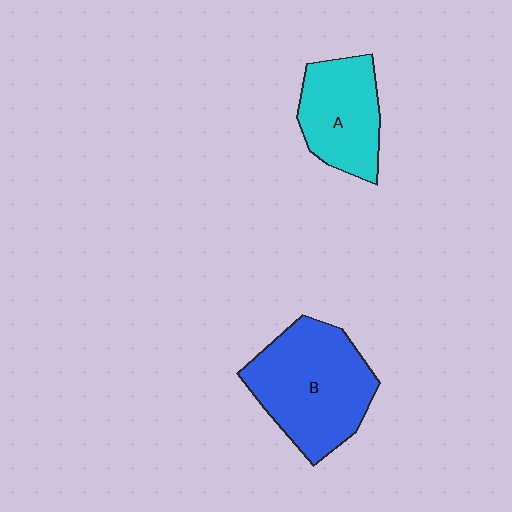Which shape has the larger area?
Shape B (blue).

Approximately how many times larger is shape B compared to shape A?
Approximately 1.5 times.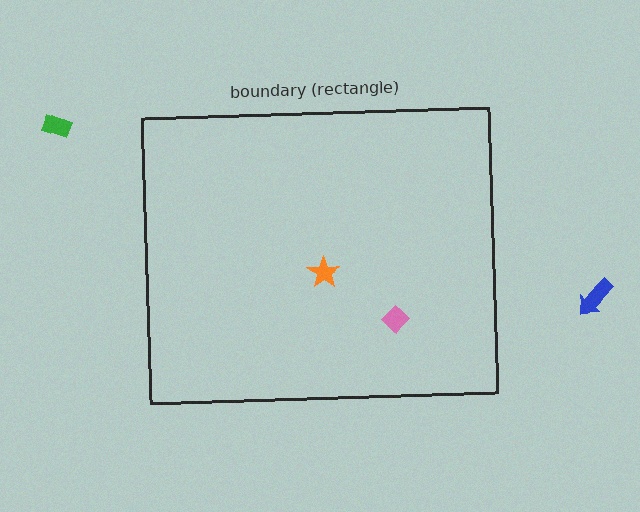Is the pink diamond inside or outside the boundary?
Inside.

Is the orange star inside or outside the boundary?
Inside.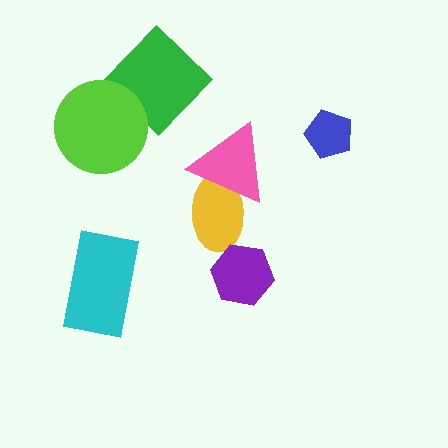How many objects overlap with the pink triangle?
1 object overlaps with the pink triangle.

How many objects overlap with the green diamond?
1 object overlaps with the green diamond.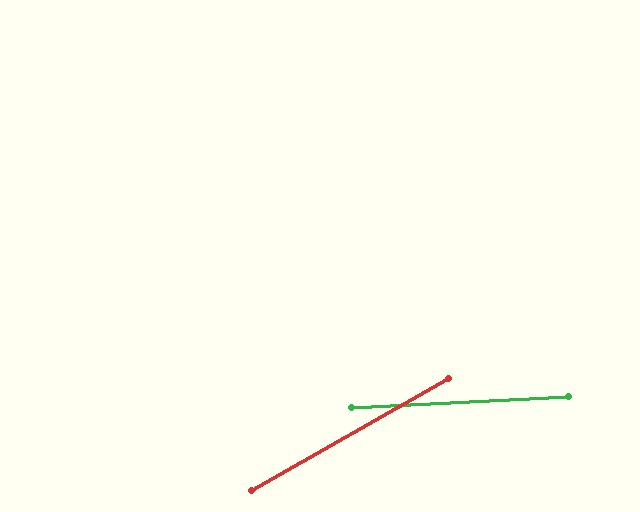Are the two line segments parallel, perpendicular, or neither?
Neither parallel nor perpendicular — they differ by about 27°.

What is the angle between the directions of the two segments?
Approximately 27 degrees.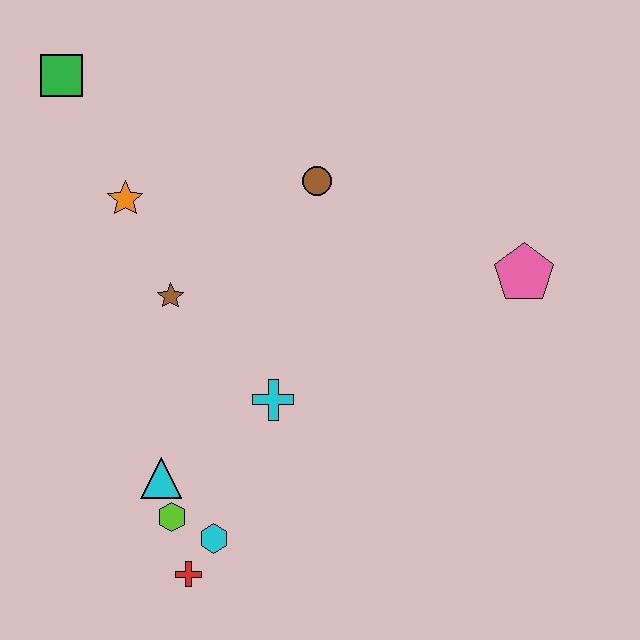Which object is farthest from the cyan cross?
The green square is farthest from the cyan cross.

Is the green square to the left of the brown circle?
Yes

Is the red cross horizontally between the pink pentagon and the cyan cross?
No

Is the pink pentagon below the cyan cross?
No